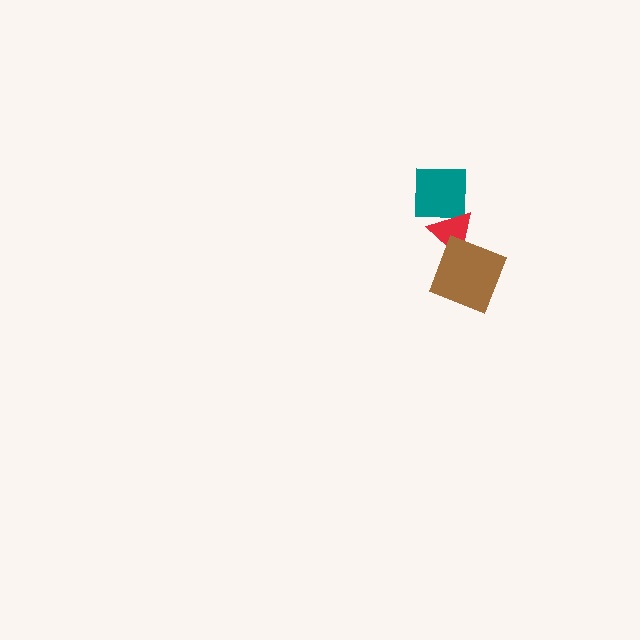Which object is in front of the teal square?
The red triangle is in front of the teal square.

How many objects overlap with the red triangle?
2 objects overlap with the red triangle.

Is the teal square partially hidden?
Yes, it is partially covered by another shape.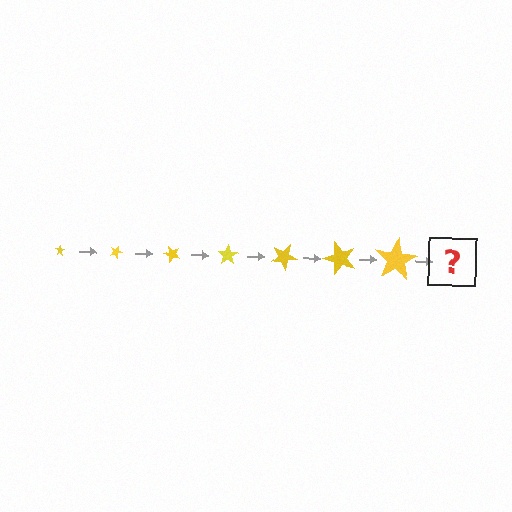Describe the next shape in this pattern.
It should be a star, larger than the previous one and rotated 175 degrees from the start.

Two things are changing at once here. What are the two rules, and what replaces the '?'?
The two rules are that the star grows larger each step and it rotates 25 degrees each step. The '?' should be a star, larger than the previous one and rotated 175 degrees from the start.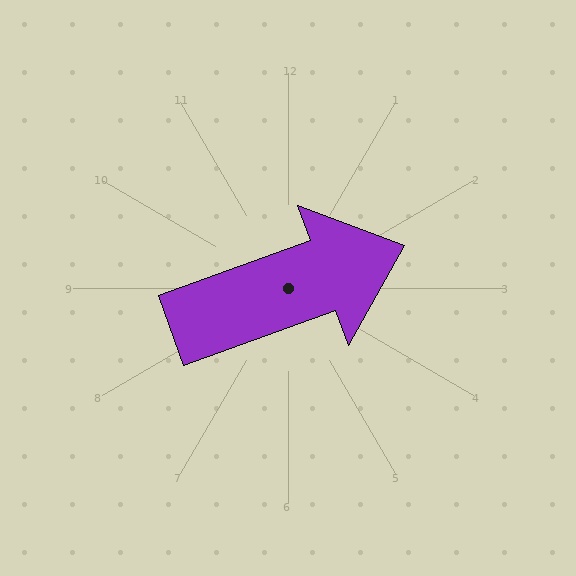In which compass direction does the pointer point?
East.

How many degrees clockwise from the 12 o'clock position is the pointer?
Approximately 70 degrees.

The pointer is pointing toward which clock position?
Roughly 2 o'clock.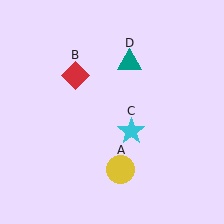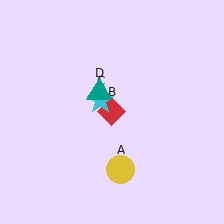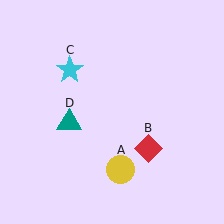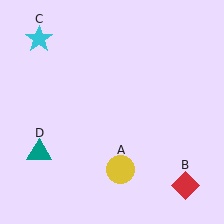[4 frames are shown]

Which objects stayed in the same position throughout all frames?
Yellow circle (object A) remained stationary.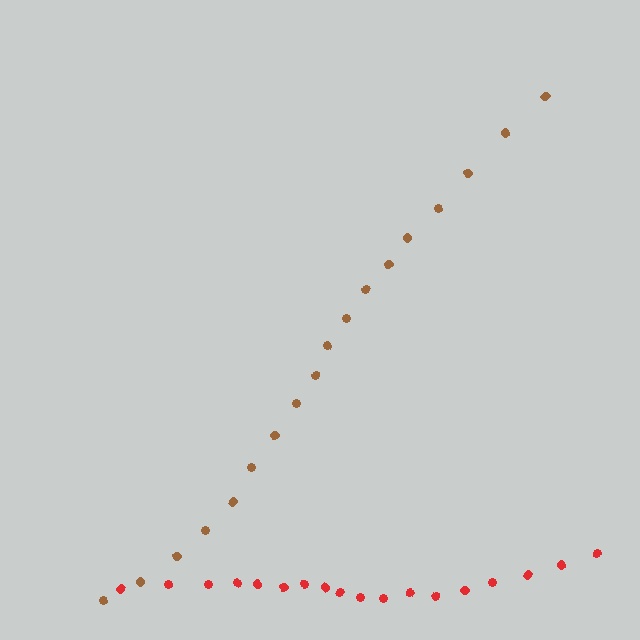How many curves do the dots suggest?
There are 2 distinct paths.